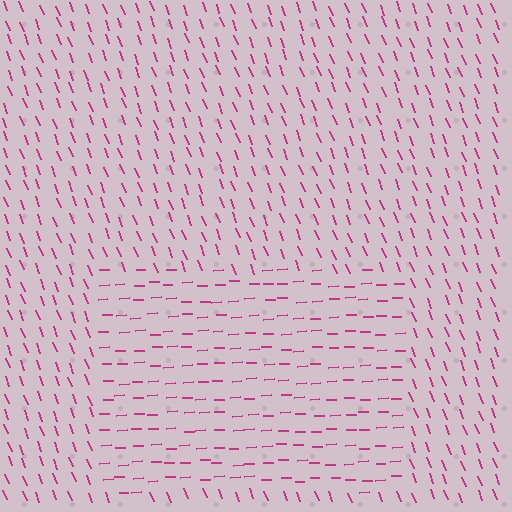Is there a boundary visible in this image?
Yes, there is a texture boundary formed by a change in line orientation.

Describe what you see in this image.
The image is filled with small magenta line segments. A rectangle region in the image has lines oriented differently from the surrounding lines, creating a visible texture boundary.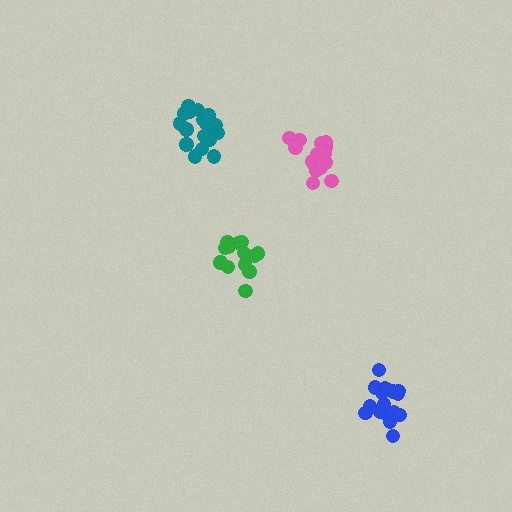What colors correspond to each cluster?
The clusters are colored: green, teal, pink, blue.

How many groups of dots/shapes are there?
There are 4 groups.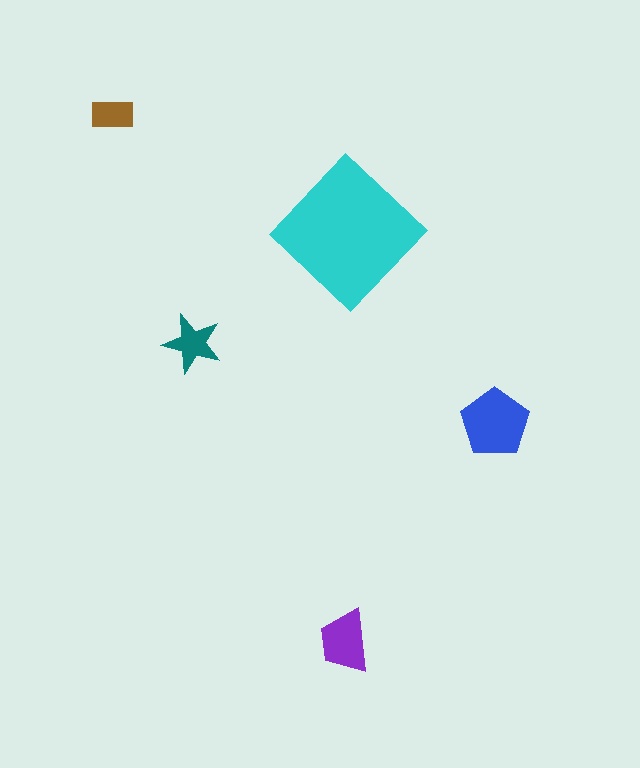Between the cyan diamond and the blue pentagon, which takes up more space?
The cyan diamond.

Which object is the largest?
The cyan diamond.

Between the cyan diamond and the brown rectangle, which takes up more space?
The cyan diamond.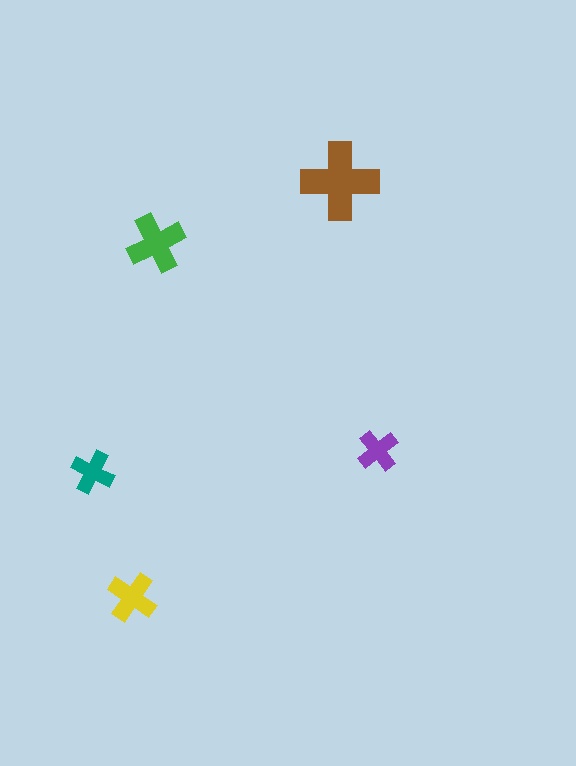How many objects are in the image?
There are 5 objects in the image.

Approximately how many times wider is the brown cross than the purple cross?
About 2 times wider.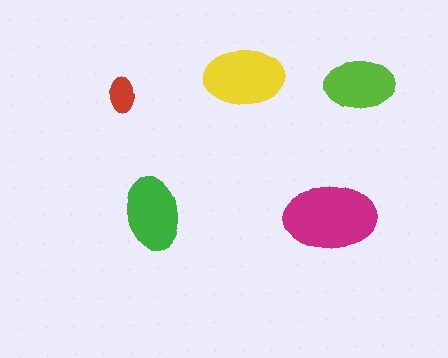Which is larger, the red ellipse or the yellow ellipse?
The yellow one.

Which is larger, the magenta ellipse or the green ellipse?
The magenta one.